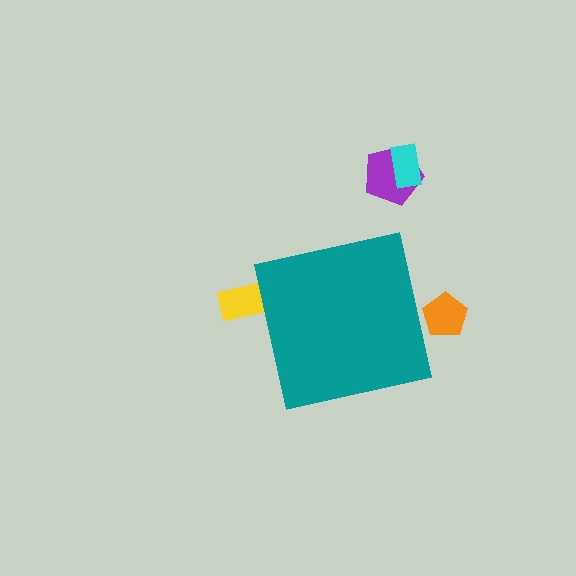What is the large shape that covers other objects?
A teal square.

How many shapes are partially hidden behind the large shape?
2 shapes are partially hidden.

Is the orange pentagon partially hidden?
Yes, the orange pentagon is partially hidden behind the teal square.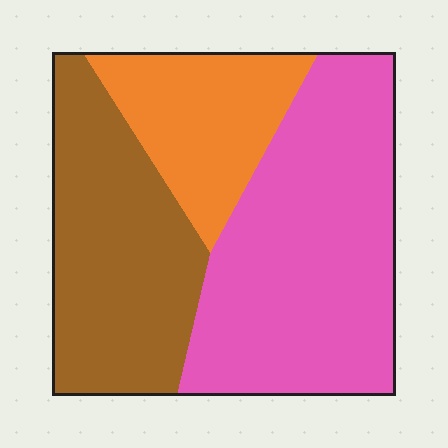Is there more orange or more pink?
Pink.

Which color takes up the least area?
Orange, at roughly 20%.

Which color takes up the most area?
Pink, at roughly 45%.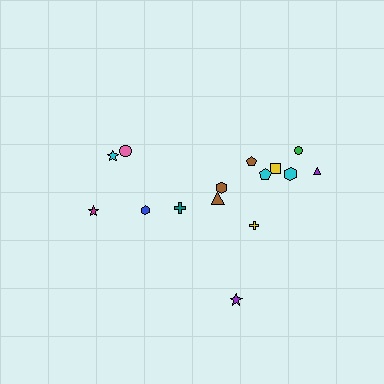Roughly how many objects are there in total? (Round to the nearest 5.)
Roughly 15 objects in total.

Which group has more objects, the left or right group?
The right group.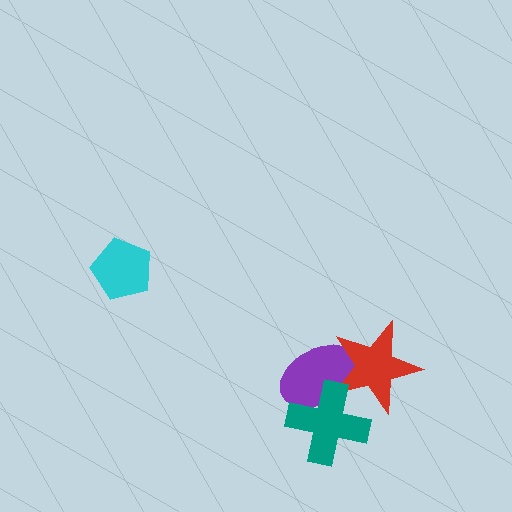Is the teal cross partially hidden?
No, no other shape covers it.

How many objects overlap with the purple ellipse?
2 objects overlap with the purple ellipse.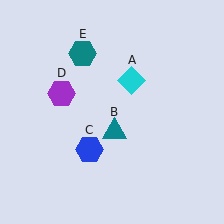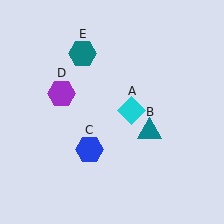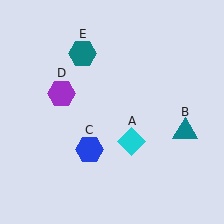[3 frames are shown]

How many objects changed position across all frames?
2 objects changed position: cyan diamond (object A), teal triangle (object B).